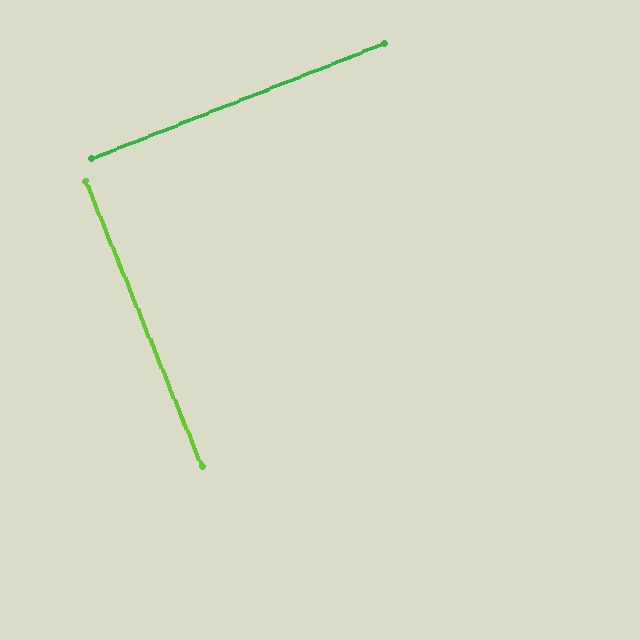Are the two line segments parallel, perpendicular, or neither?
Perpendicular — they meet at approximately 89°.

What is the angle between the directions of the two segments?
Approximately 89 degrees.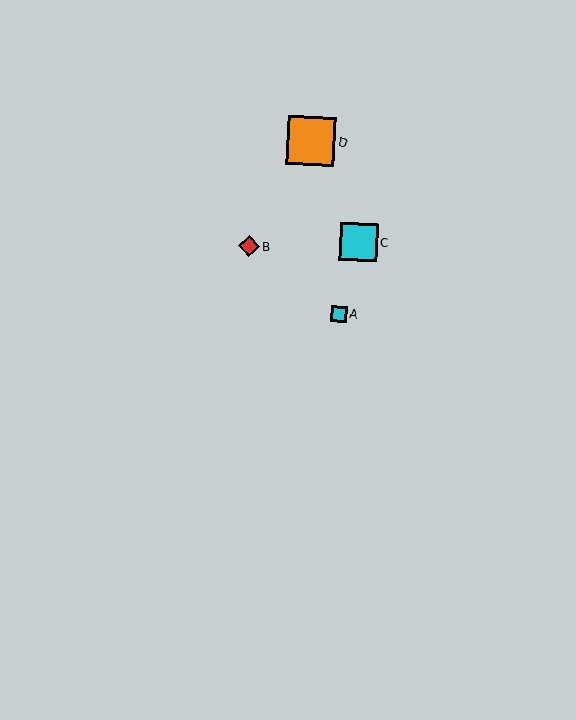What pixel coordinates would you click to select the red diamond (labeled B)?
Click at (249, 246) to select the red diamond B.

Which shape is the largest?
The orange square (labeled D) is the largest.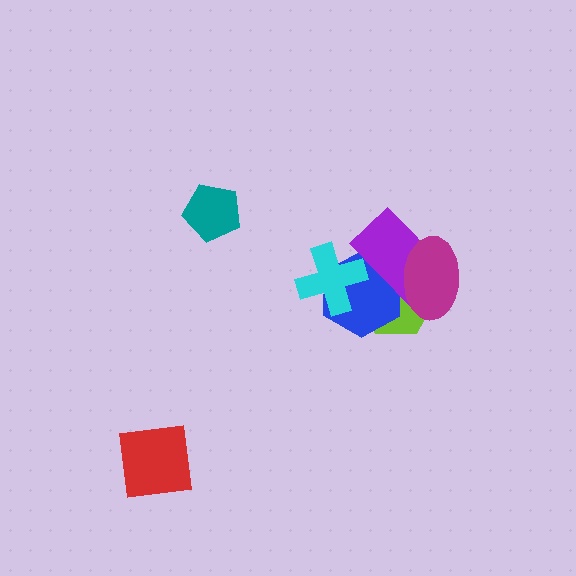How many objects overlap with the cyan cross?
3 objects overlap with the cyan cross.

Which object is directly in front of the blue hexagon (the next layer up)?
The purple rectangle is directly in front of the blue hexagon.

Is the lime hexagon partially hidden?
Yes, it is partially covered by another shape.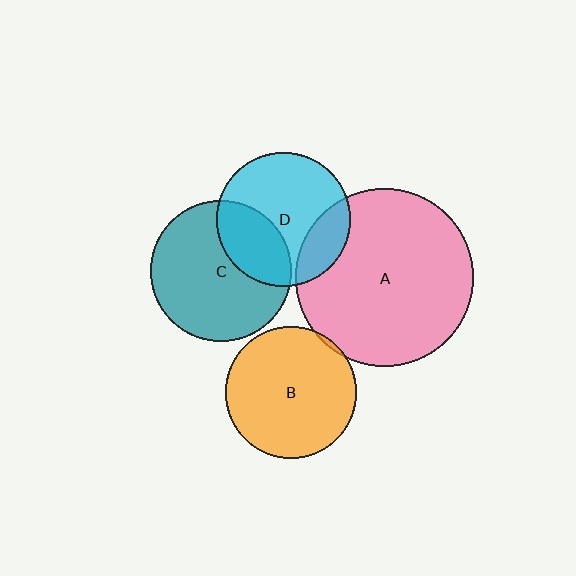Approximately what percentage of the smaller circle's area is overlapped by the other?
Approximately 20%.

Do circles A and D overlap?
Yes.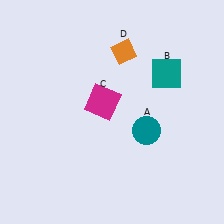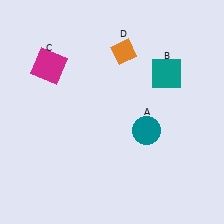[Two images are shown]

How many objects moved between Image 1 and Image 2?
1 object moved between the two images.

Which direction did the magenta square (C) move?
The magenta square (C) moved left.